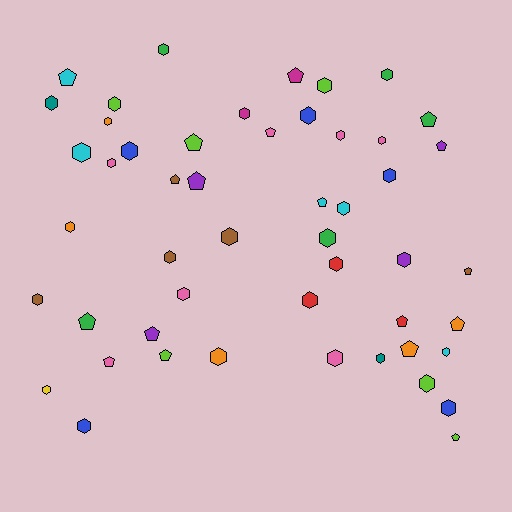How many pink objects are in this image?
There are 7 pink objects.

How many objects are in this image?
There are 50 objects.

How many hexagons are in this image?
There are 32 hexagons.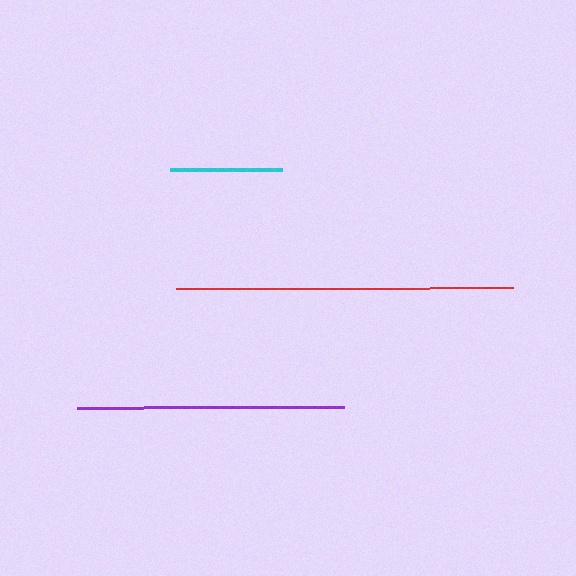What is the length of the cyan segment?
The cyan segment is approximately 112 pixels long.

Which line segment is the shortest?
The cyan line is the shortest at approximately 112 pixels.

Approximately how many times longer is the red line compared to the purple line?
The red line is approximately 1.3 times the length of the purple line.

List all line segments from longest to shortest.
From longest to shortest: red, purple, cyan.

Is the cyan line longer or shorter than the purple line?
The purple line is longer than the cyan line.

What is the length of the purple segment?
The purple segment is approximately 267 pixels long.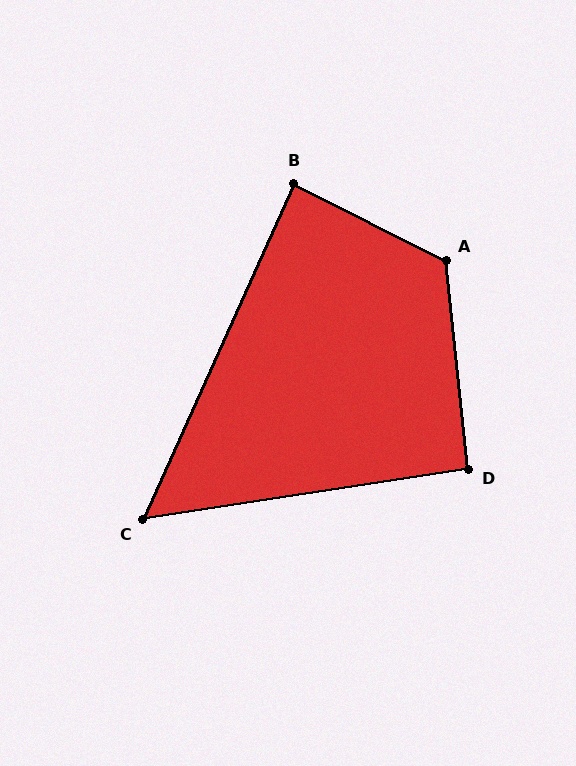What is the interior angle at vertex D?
Approximately 93 degrees (approximately right).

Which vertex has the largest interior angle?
A, at approximately 123 degrees.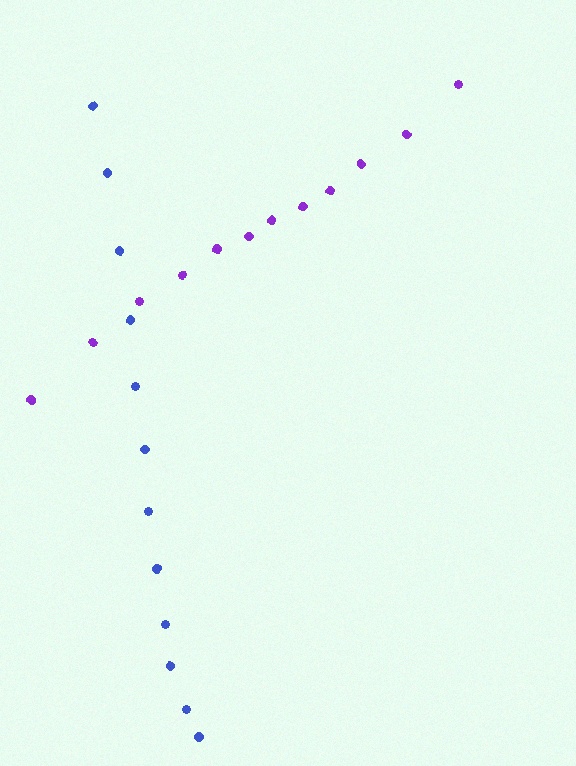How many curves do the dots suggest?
There are 2 distinct paths.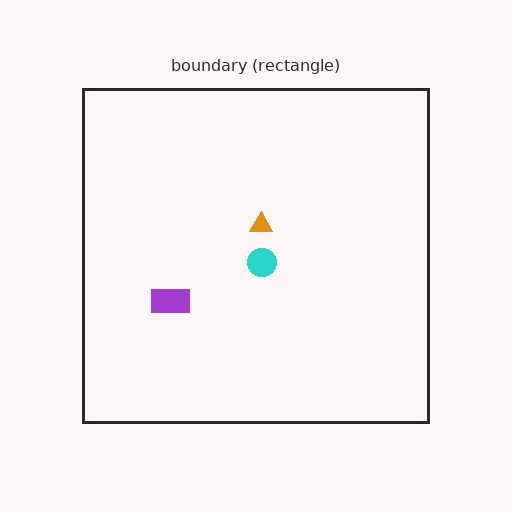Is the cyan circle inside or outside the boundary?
Inside.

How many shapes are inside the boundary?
3 inside, 0 outside.